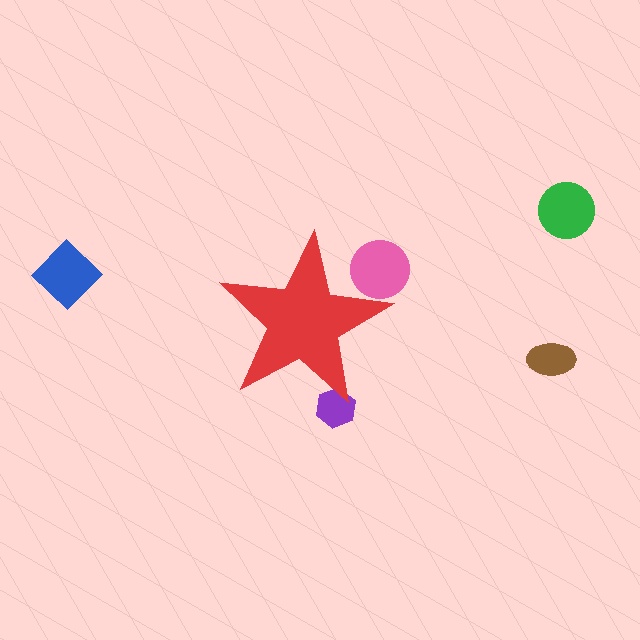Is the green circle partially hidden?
No, the green circle is fully visible.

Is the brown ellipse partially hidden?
No, the brown ellipse is fully visible.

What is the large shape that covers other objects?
A red star.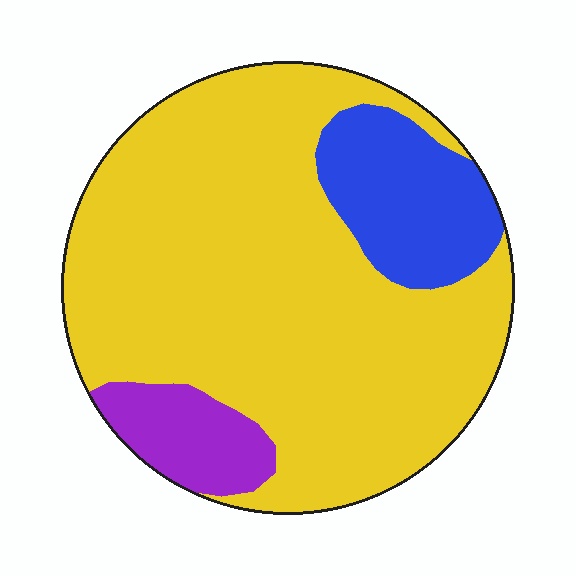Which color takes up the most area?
Yellow, at roughly 75%.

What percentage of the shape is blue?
Blue takes up less than a quarter of the shape.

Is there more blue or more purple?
Blue.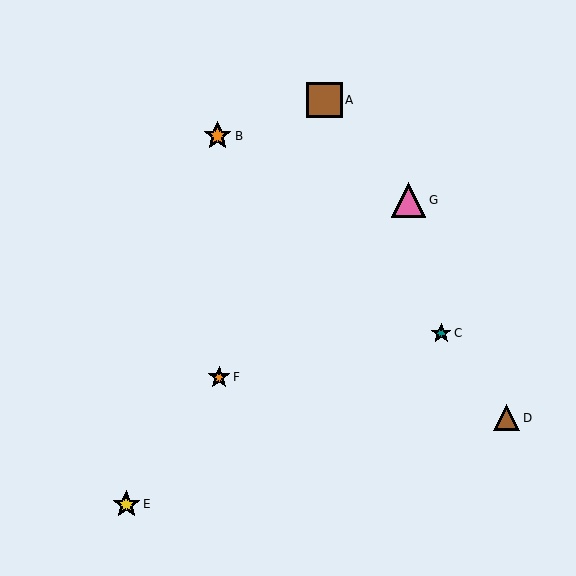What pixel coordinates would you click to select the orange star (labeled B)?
Click at (218, 136) to select the orange star B.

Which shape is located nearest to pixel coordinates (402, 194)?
The pink triangle (labeled G) at (408, 200) is nearest to that location.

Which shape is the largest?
The brown square (labeled A) is the largest.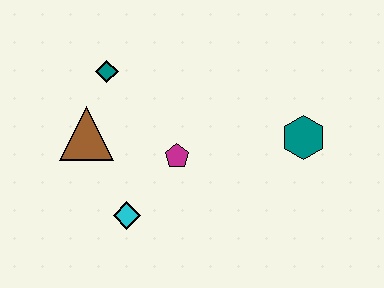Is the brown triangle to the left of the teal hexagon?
Yes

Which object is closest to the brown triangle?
The teal diamond is closest to the brown triangle.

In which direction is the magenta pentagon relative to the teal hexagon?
The magenta pentagon is to the left of the teal hexagon.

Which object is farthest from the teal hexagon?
The brown triangle is farthest from the teal hexagon.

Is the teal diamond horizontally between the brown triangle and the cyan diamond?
Yes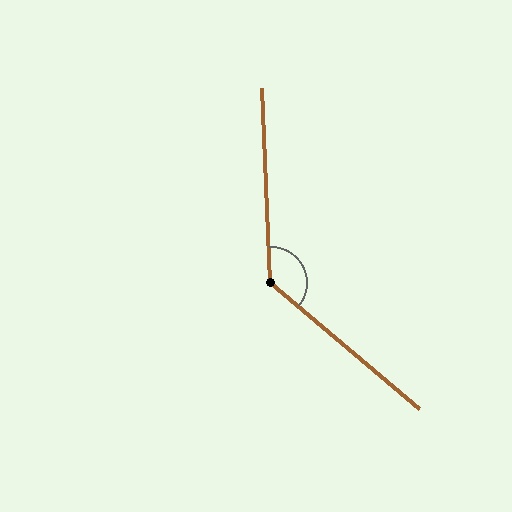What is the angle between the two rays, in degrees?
Approximately 133 degrees.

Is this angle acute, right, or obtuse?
It is obtuse.